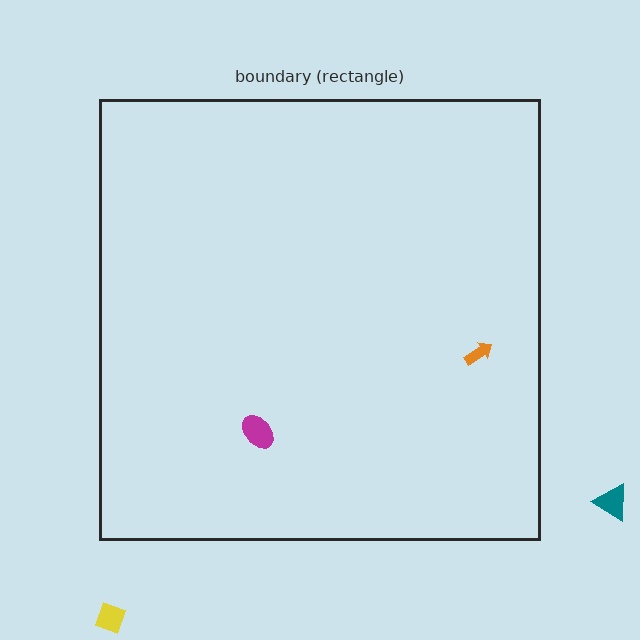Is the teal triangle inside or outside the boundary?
Outside.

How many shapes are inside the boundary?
2 inside, 2 outside.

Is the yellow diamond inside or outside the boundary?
Outside.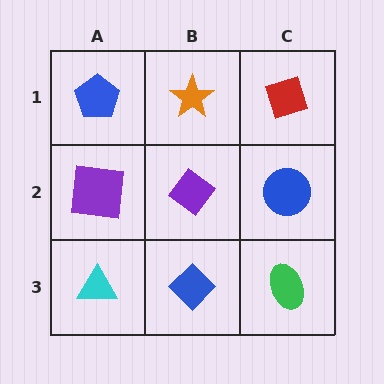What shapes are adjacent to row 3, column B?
A purple diamond (row 2, column B), a cyan triangle (row 3, column A), a green ellipse (row 3, column C).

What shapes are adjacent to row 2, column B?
An orange star (row 1, column B), a blue diamond (row 3, column B), a purple square (row 2, column A), a blue circle (row 2, column C).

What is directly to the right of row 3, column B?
A green ellipse.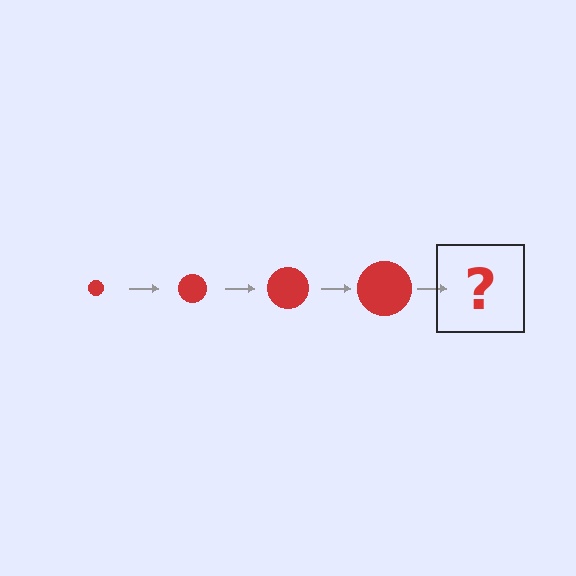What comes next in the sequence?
The next element should be a red circle, larger than the previous one.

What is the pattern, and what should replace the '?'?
The pattern is that the circle gets progressively larger each step. The '?' should be a red circle, larger than the previous one.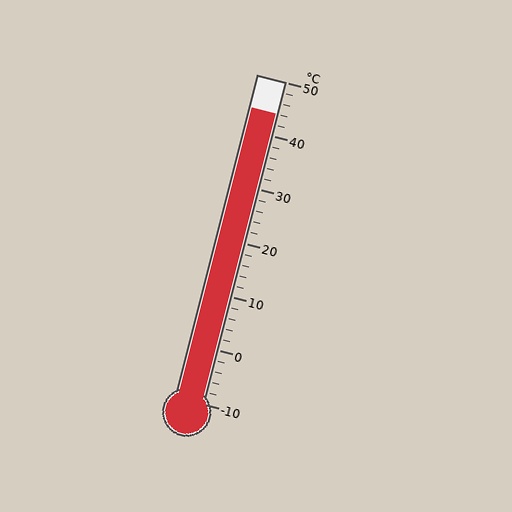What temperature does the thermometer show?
The thermometer shows approximately 44°C.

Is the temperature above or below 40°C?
The temperature is above 40°C.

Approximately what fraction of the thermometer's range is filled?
The thermometer is filled to approximately 90% of its range.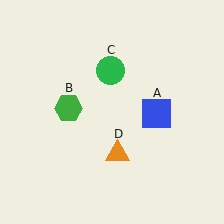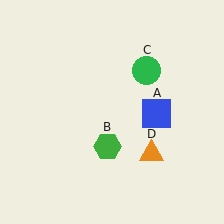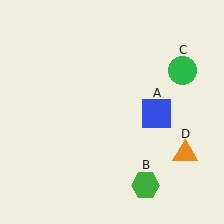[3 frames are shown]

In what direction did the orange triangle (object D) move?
The orange triangle (object D) moved right.